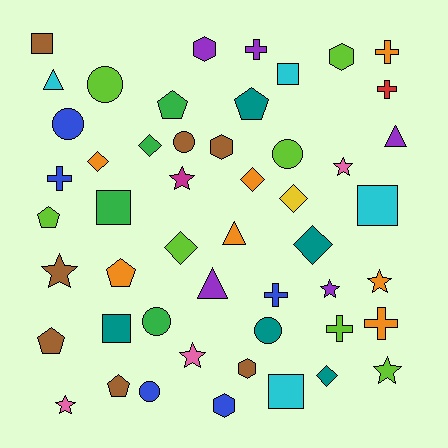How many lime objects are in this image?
There are 7 lime objects.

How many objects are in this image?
There are 50 objects.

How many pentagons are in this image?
There are 6 pentagons.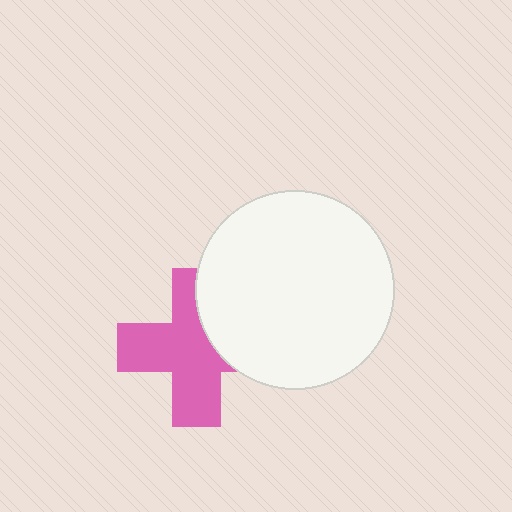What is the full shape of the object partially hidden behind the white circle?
The partially hidden object is a pink cross.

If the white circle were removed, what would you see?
You would see the complete pink cross.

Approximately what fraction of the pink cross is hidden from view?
Roughly 33% of the pink cross is hidden behind the white circle.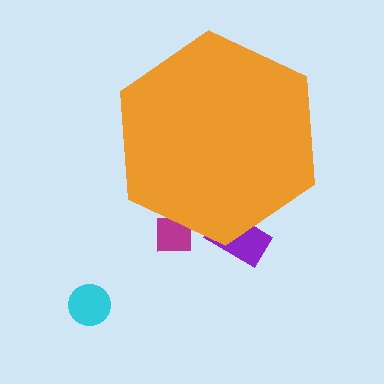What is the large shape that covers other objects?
An orange hexagon.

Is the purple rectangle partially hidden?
Yes, the purple rectangle is partially hidden behind the orange hexagon.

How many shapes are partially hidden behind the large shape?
2 shapes are partially hidden.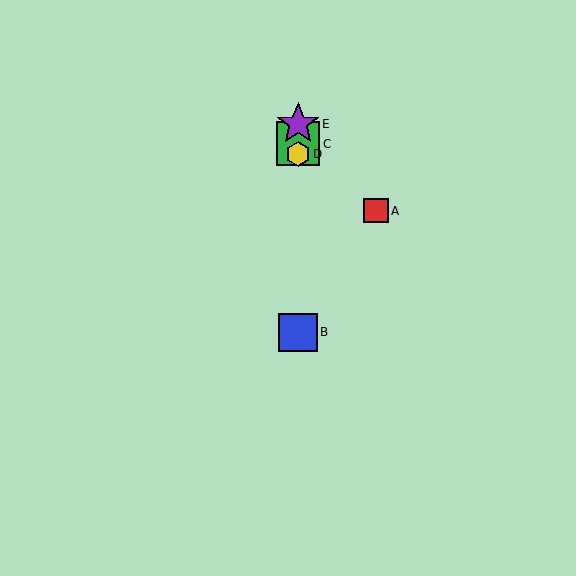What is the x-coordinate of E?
Object E is at x≈298.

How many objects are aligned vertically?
4 objects (B, C, D, E) are aligned vertically.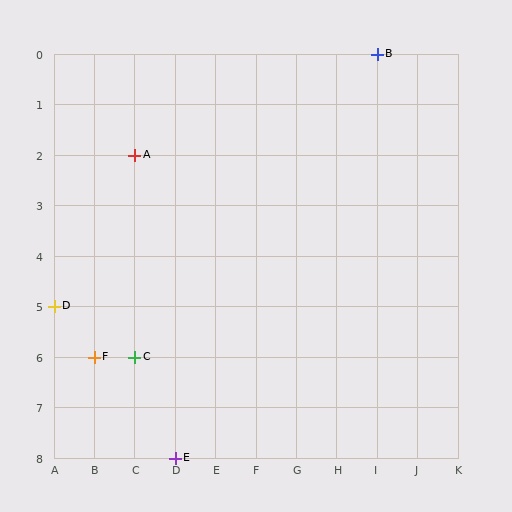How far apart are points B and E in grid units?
Points B and E are 5 columns and 8 rows apart (about 9.4 grid units diagonally).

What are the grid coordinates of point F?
Point F is at grid coordinates (B, 6).